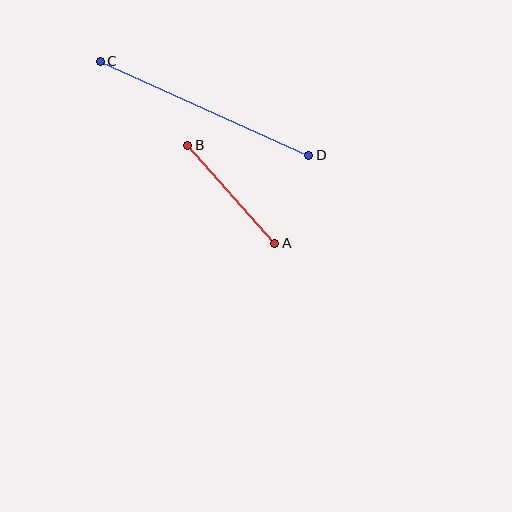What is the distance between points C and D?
The distance is approximately 229 pixels.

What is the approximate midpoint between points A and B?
The midpoint is at approximately (231, 194) pixels.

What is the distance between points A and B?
The distance is approximately 131 pixels.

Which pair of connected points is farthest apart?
Points C and D are farthest apart.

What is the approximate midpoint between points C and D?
The midpoint is at approximately (205, 108) pixels.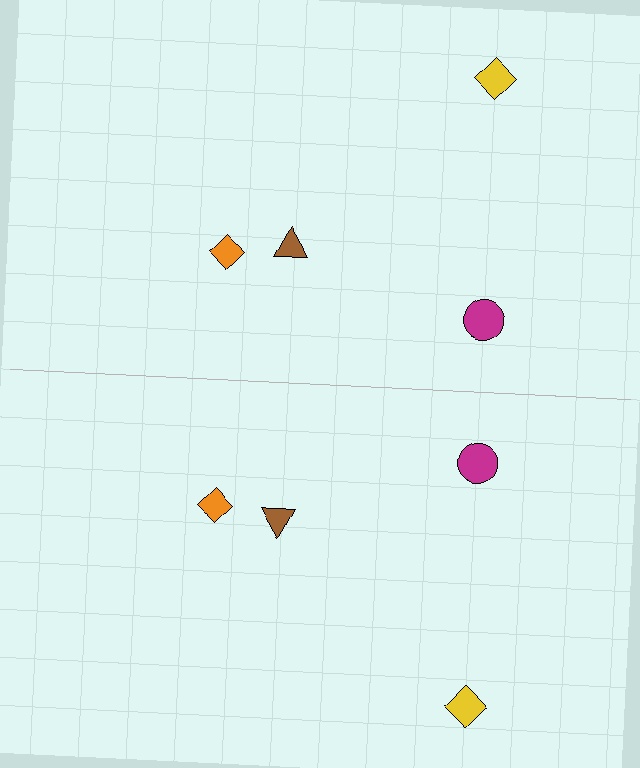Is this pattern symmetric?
Yes, this pattern has bilateral (reflection) symmetry.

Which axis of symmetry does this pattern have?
The pattern has a horizontal axis of symmetry running through the center of the image.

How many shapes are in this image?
There are 8 shapes in this image.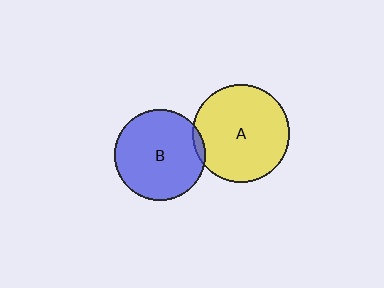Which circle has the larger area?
Circle A (yellow).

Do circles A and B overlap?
Yes.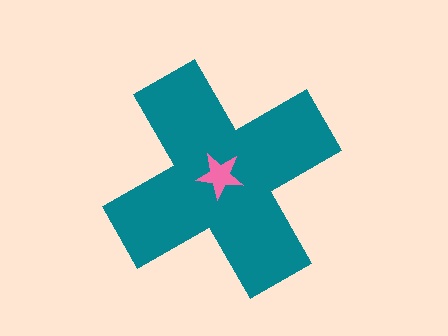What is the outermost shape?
The teal cross.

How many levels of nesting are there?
2.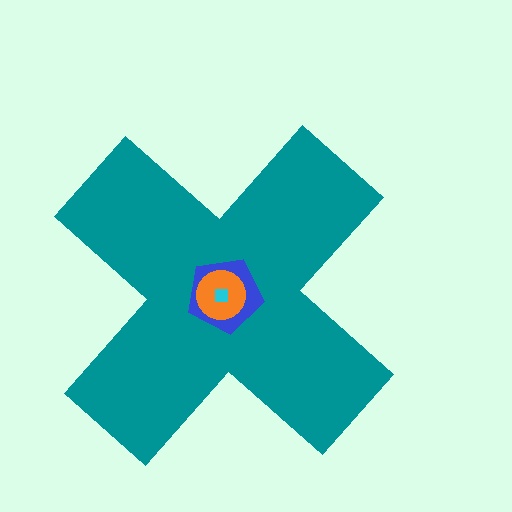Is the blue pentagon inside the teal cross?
Yes.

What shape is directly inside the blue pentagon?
The orange circle.